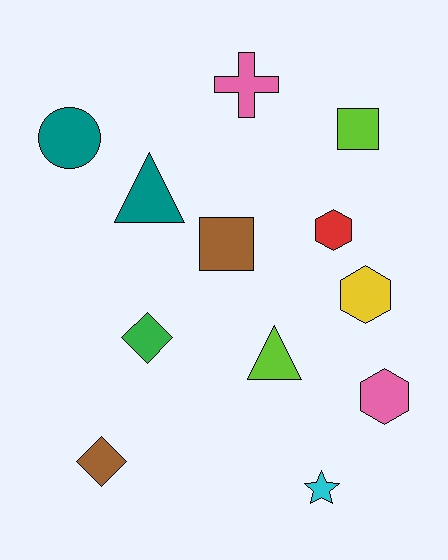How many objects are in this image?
There are 12 objects.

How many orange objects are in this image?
There are no orange objects.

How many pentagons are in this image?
There are no pentagons.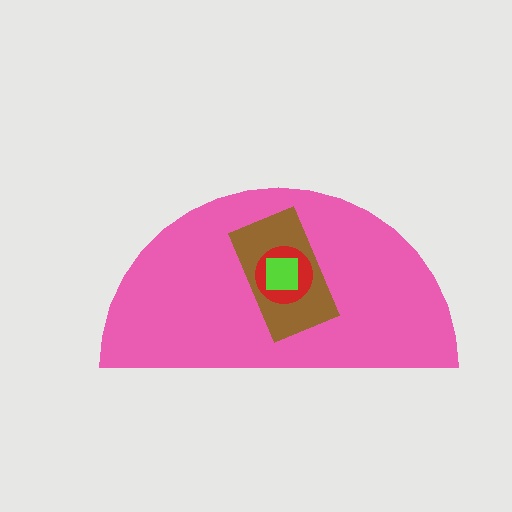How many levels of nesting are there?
4.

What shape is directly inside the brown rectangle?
The red circle.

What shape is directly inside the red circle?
The lime square.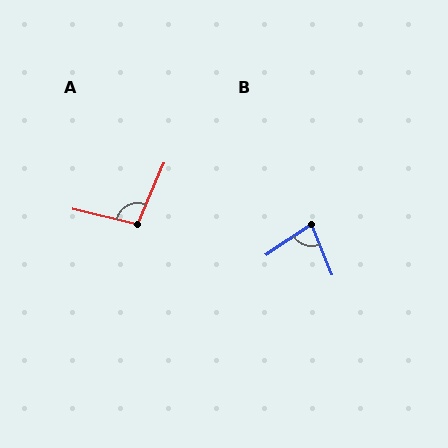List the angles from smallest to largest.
B (78°), A (100°).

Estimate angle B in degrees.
Approximately 78 degrees.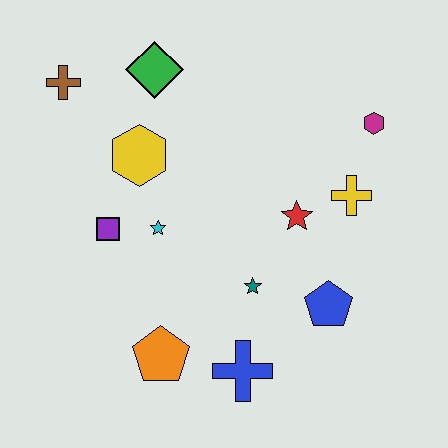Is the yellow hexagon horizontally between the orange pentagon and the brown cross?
Yes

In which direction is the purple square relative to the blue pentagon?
The purple square is to the left of the blue pentagon.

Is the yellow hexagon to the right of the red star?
No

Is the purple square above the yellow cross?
No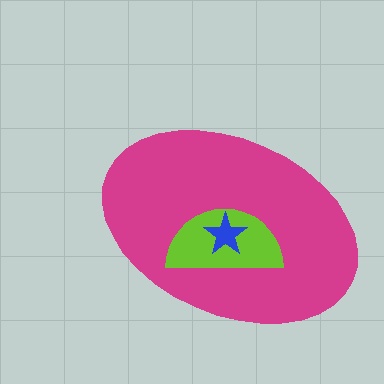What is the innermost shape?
The blue star.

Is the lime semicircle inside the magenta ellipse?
Yes.